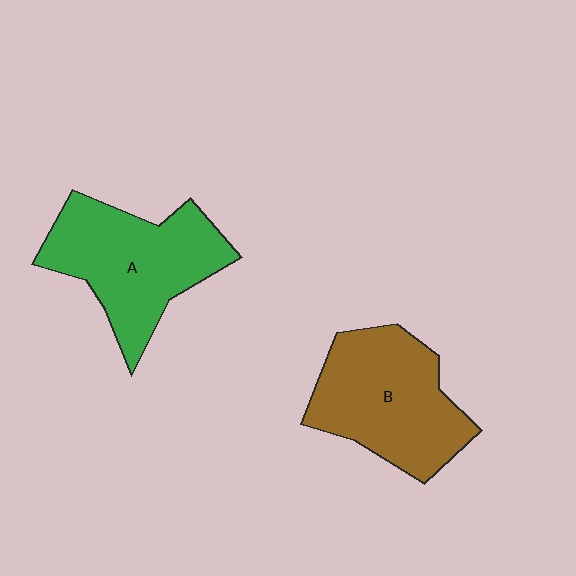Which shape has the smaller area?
Shape B (brown).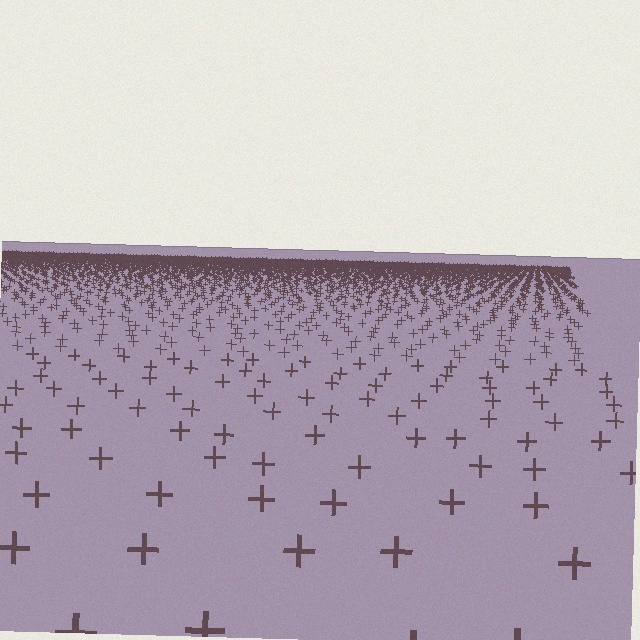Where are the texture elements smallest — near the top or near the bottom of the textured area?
Near the top.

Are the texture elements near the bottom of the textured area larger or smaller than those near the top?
Larger. Near the bottom, elements are closer to the viewer and appear at a bigger on-screen size.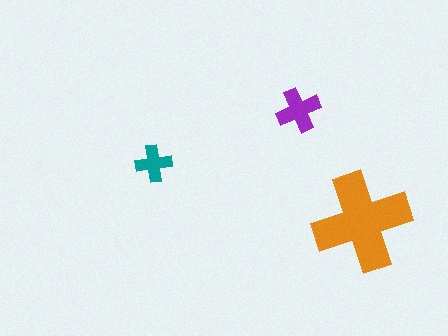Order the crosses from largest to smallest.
the orange one, the purple one, the teal one.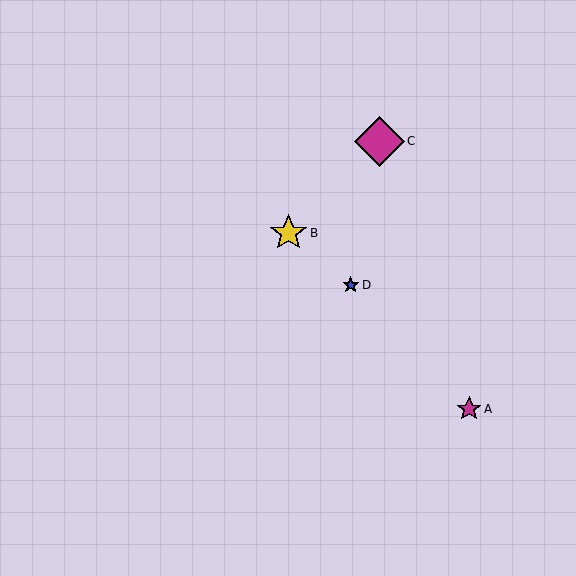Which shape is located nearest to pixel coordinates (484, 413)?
The magenta star (labeled A) at (469, 409) is nearest to that location.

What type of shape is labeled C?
Shape C is a magenta diamond.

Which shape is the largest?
The magenta diamond (labeled C) is the largest.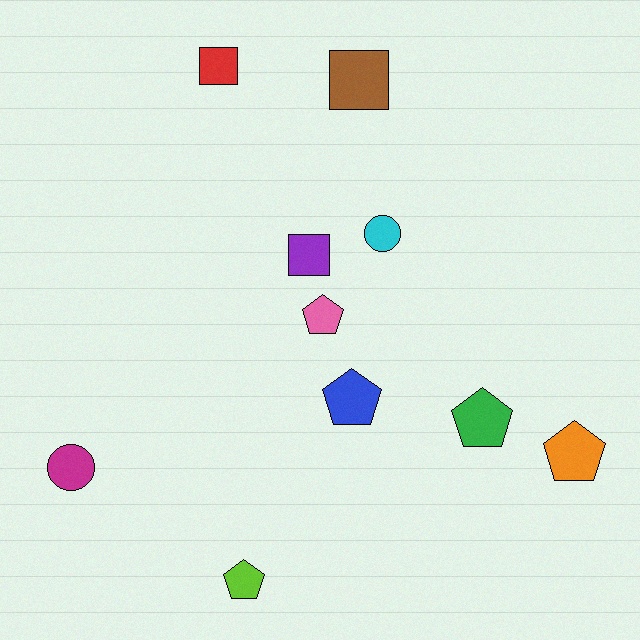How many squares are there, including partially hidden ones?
There are 3 squares.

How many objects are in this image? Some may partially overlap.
There are 10 objects.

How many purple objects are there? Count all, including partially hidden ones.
There is 1 purple object.